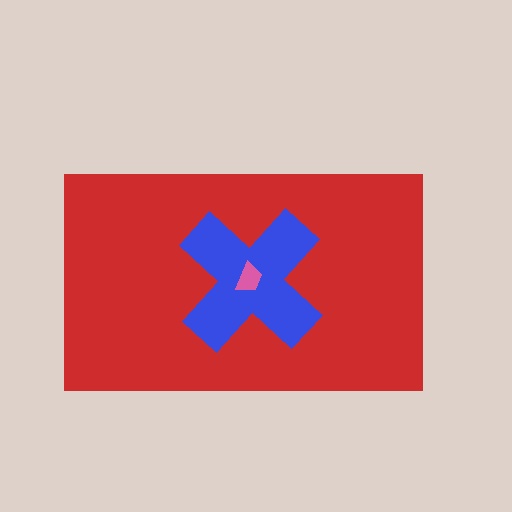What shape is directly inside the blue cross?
The pink trapezoid.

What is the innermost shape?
The pink trapezoid.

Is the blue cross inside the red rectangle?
Yes.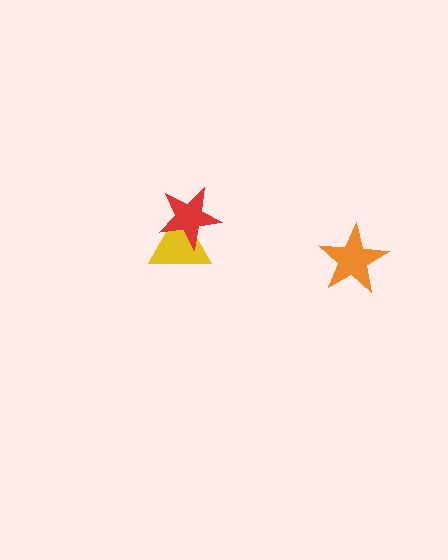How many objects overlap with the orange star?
0 objects overlap with the orange star.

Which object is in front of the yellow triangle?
The red star is in front of the yellow triangle.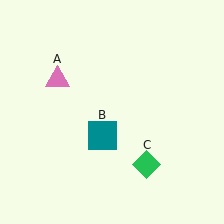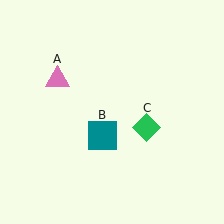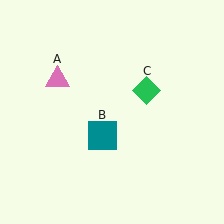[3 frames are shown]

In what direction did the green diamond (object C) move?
The green diamond (object C) moved up.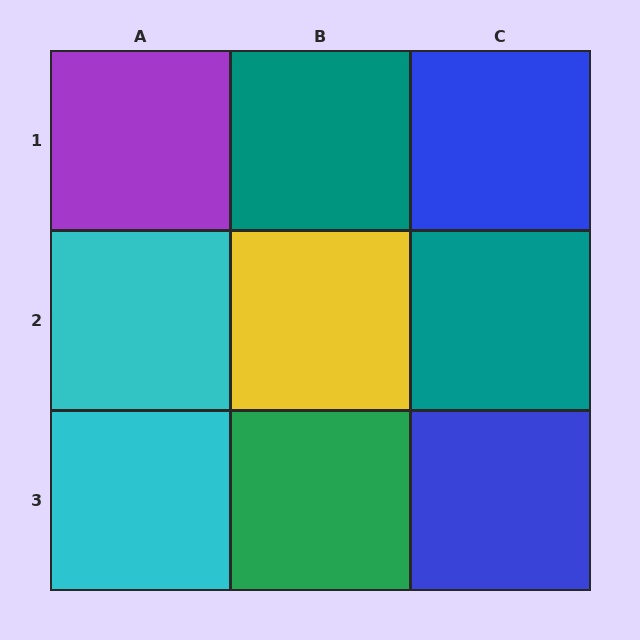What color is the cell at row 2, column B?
Yellow.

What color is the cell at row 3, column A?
Cyan.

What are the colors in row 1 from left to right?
Purple, teal, blue.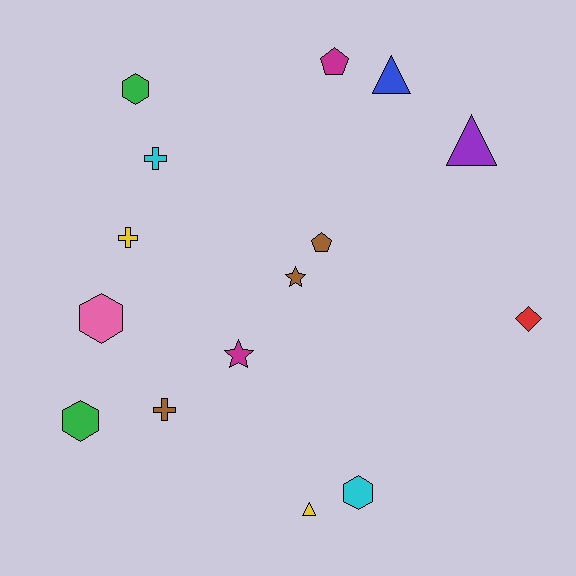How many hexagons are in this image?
There are 4 hexagons.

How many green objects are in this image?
There are 2 green objects.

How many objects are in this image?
There are 15 objects.